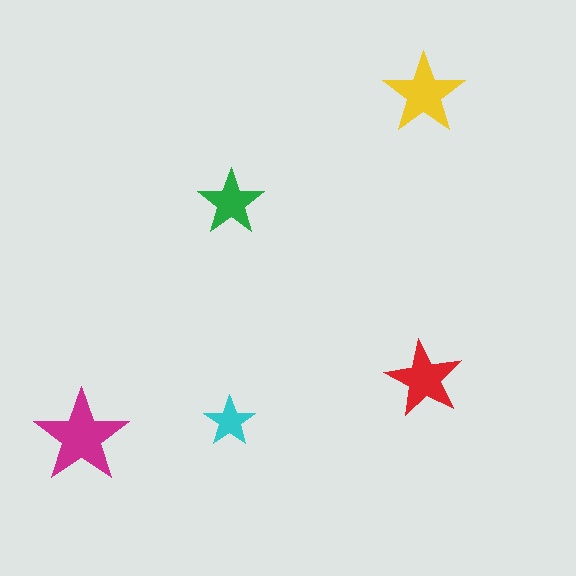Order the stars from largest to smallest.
the magenta one, the yellow one, the red one, the green one, the cyan one.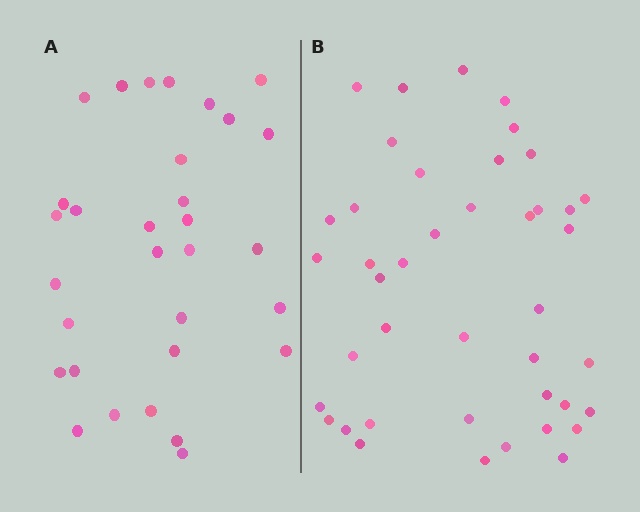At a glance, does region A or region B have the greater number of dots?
Region B (the right region) has more dots.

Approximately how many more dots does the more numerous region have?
Region B has roughly 12 or so more dots than region A.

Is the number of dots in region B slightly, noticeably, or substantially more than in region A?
Region B has noticeably more, but not dramatically so. The ratio is roughly 1.4 to 1.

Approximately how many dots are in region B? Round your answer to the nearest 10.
About 40 dots. (The exact count is 42, which rounds to 40.)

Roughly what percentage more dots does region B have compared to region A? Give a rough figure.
About 35% more.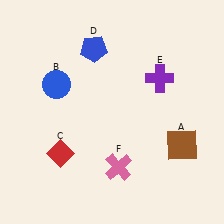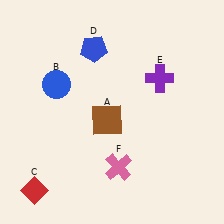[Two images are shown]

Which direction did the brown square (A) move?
The brown square (A) moved left.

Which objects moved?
The objects that moved are: the brown square (A), the red diamond (C).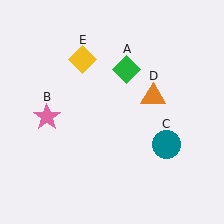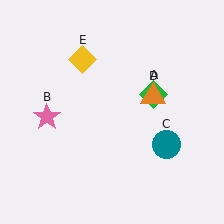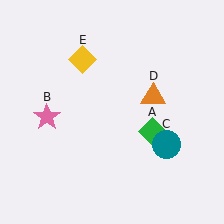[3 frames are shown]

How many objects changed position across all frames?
1 object changed position: green diamond (object A).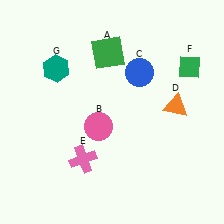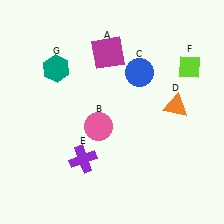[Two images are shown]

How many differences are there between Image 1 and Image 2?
There are 3 differences between the two images.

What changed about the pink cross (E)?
In Image 1, E is pink. In Image 2, it changed to purple.